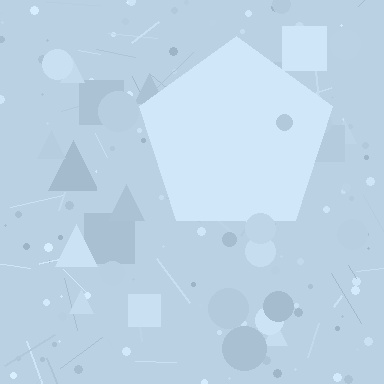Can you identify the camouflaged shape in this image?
The camouflaged shape is a pentagon.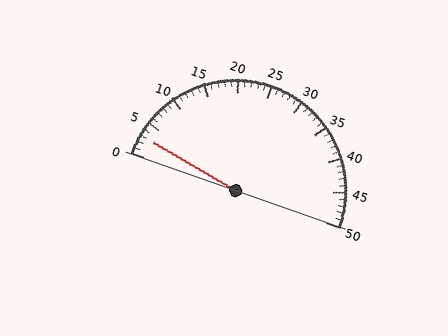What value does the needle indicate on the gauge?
The needle indicates approximately 3.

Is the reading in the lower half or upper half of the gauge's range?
The reading is in the lower half of the range (0 to 50).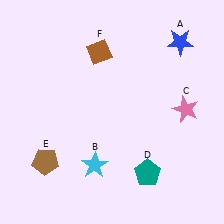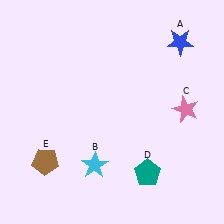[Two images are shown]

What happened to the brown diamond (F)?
The brown diamond (F) was removed in Image 2. It was in the top-left area of Image 1.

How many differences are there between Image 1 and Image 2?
There is 1 difference between the two images.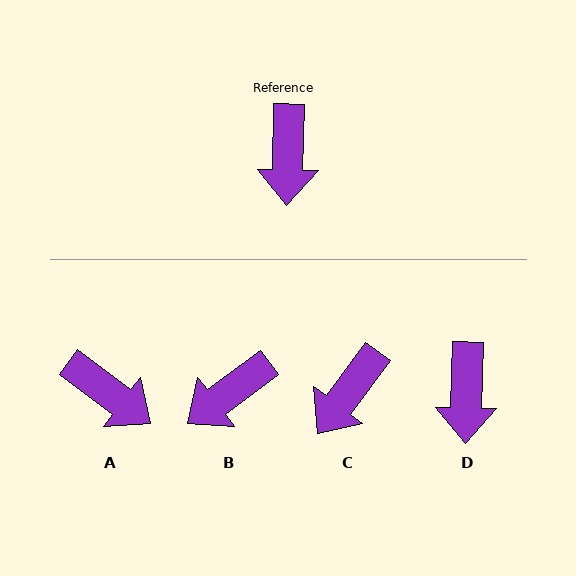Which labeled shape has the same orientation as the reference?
D.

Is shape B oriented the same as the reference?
No, it is off by about 52 degrees.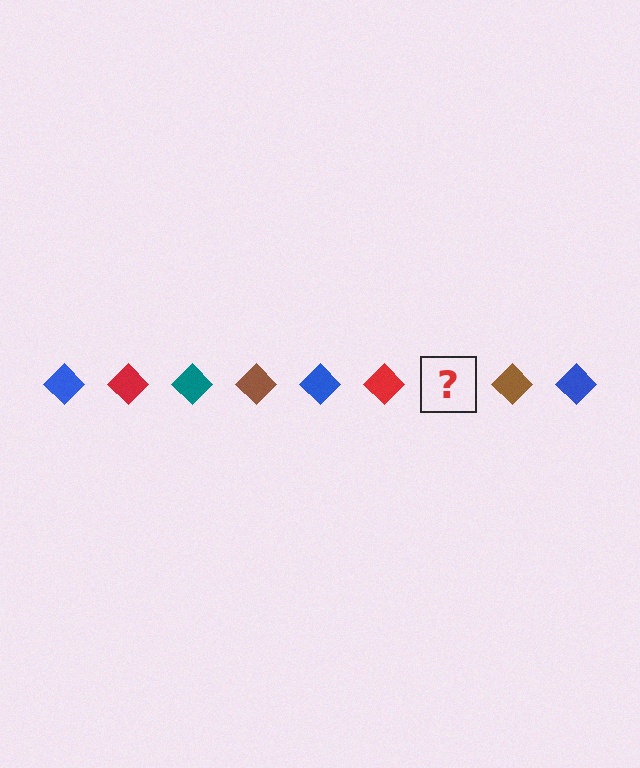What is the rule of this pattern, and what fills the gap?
The rule is that the pattern cycles through blue, red, teal, brown diamonds. The gap should be filled with a teal diamond.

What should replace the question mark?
The question mark should be replaced with a teal diamond.